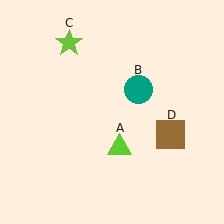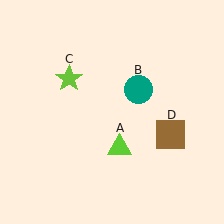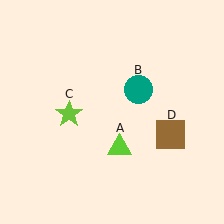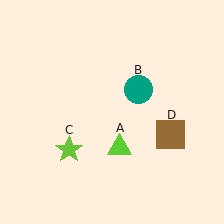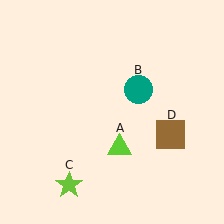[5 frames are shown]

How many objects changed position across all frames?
1 object changed position: lime star (object C).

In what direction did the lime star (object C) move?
The lime star (object C) moved down.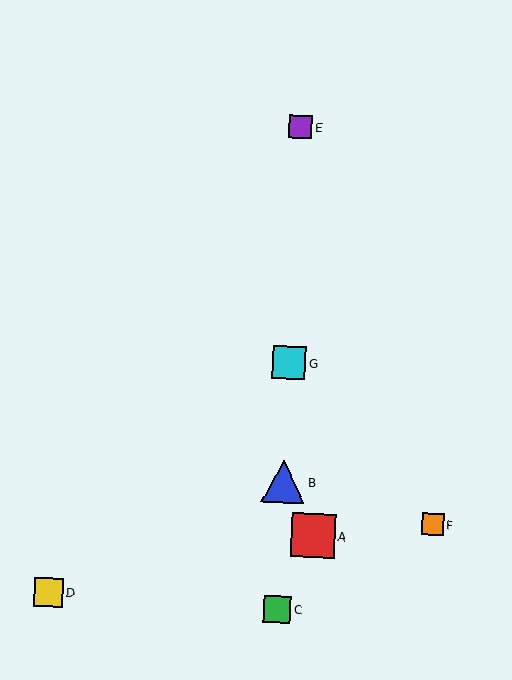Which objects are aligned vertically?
Objects B, C, E, G are aligned vertically.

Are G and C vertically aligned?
Yes, both are at x≈289.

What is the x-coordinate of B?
Object B is at x≈283.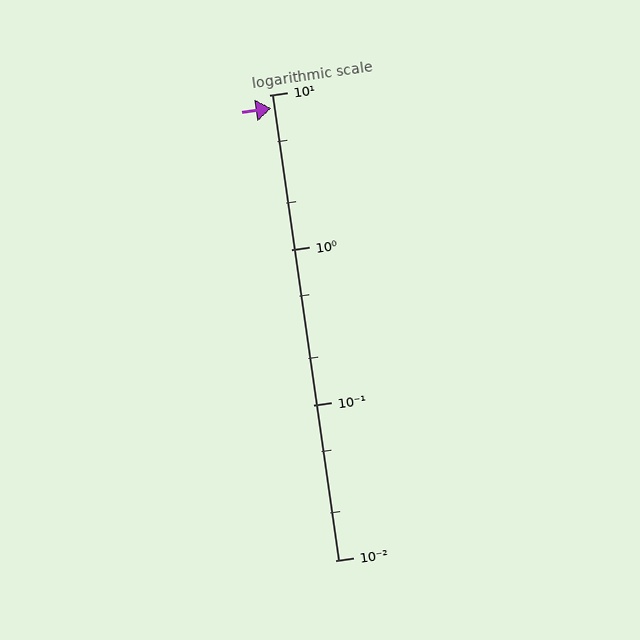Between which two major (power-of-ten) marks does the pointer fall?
The pointer is between 1 and 10.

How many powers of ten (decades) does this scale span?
The scale spans 3 decades, from 0.01 to 10.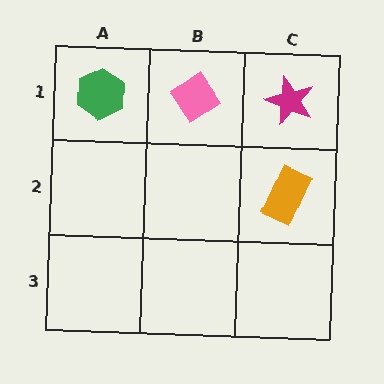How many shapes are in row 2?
1 shape.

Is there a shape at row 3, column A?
No, that cell is empty.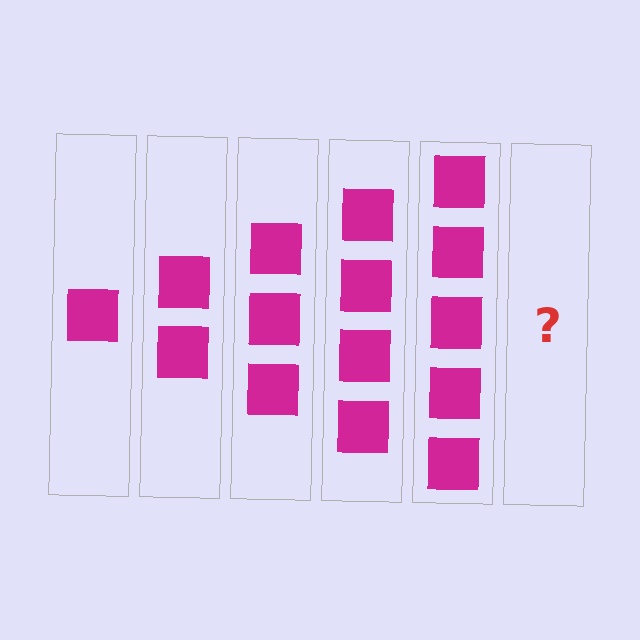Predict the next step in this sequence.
The next step is 6 squares.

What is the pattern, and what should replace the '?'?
The pattern is that each step adds one more square. The '?' should be 6 squares.